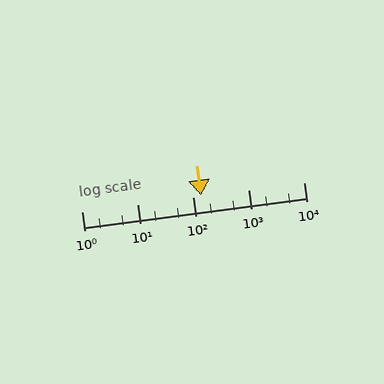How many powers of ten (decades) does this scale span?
The scale spans 4 decades, from 1 to 10000.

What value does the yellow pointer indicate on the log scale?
The pointer indicates approximately 140.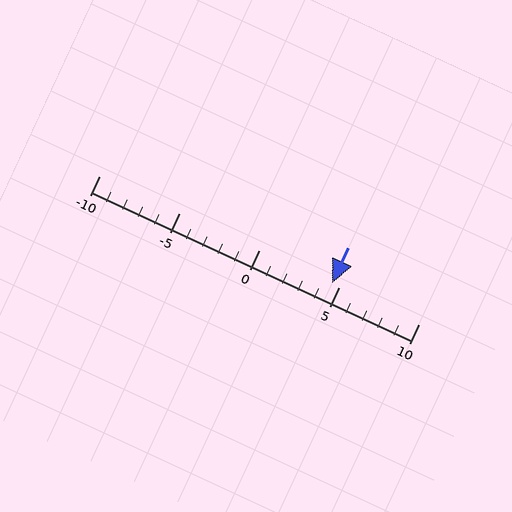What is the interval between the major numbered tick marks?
The major tick marks are spaced 5 units apart.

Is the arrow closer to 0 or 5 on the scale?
The arrow is closer to 5.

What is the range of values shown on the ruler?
The ruler shows values from -10 to 10.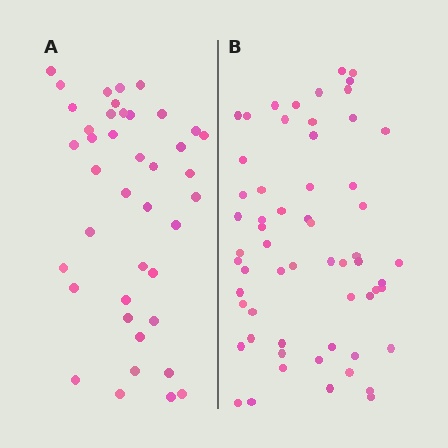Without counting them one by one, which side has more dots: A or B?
Region B (the right region) has more dots.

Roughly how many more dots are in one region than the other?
Region B has approximately 20 more dots than region A.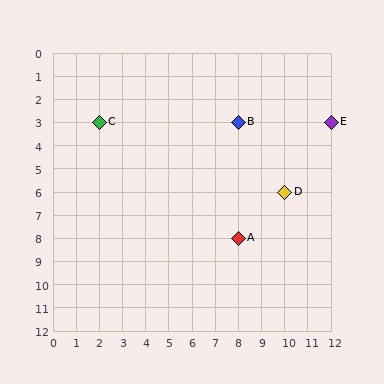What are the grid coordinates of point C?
Point C is at grid coordinates (2, 3).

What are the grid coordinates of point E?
Point E is at grid coordinates (12, 3).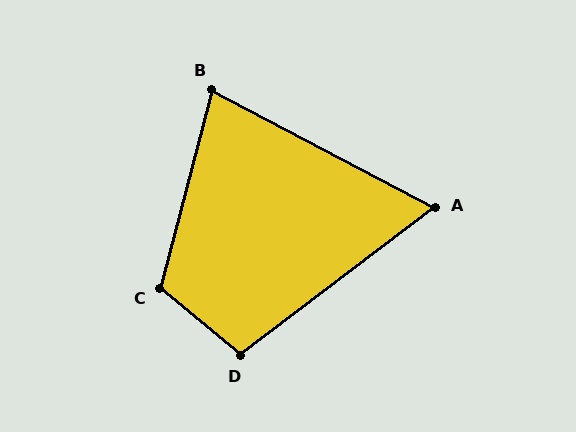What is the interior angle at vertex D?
Approximately 103 degrees (obtuse).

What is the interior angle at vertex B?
Approximately 77 degrees (acute).